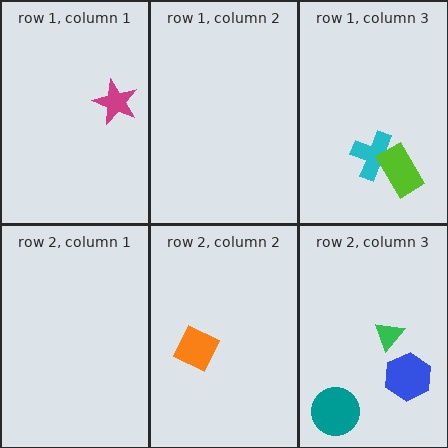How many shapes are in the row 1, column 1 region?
1.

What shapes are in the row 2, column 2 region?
The orange diamond.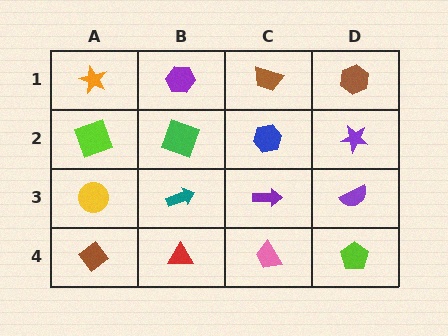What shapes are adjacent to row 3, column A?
A lime square (row 2, column A), a brown diamond (row 4, column A), a teal arrow (row 3, column B).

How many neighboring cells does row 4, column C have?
3.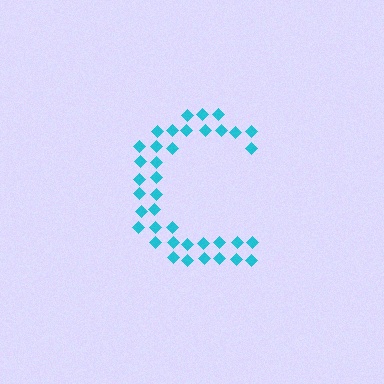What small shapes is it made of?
It is made of small diamonds.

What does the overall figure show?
The overall figure shows the letter C.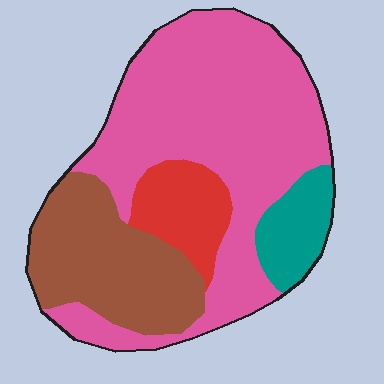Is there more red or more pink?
Pink.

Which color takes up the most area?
Pink, at roughly 55%.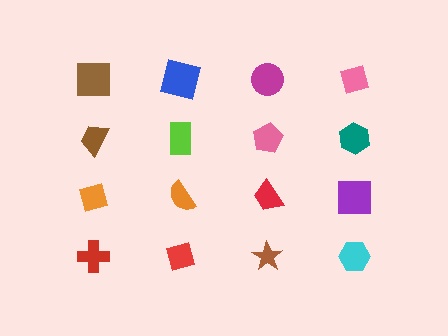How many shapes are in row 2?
4 shapes.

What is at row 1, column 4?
A pink square.